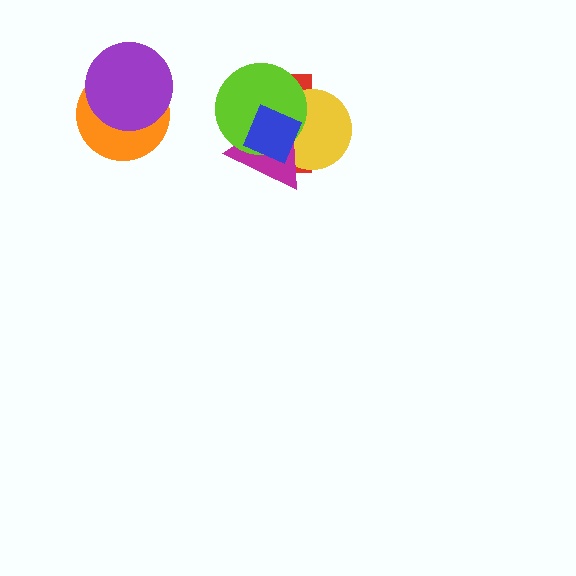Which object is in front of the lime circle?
The blue diamond is in front of the lime circle.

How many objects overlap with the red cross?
4 objects overlap with the red cross.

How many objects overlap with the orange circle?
1 object overlaps with the orange circle.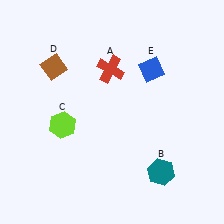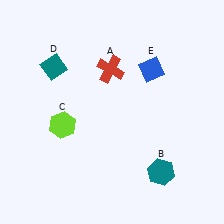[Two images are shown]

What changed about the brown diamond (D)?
In Image 1, D is brown. In Image 2, it changed to teal.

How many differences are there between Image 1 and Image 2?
There is 1 difference between the two images.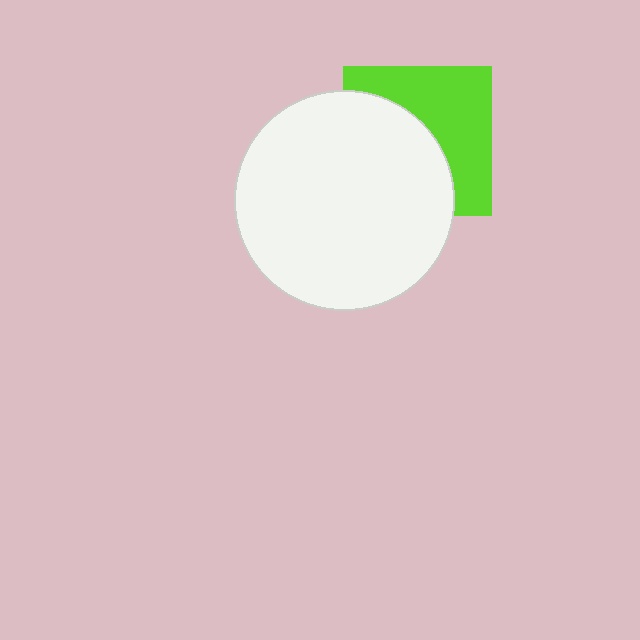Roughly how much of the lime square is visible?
About half of it is visible (roughly 49%).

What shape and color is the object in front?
The object in front is a white circle.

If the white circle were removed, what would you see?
You would see the complete lime square.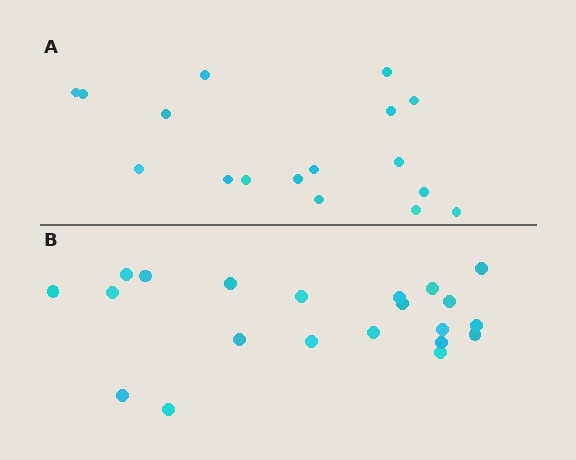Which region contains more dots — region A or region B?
Region B (the bottom region) has more dots.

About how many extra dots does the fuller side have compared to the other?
Region B has about 4 more dots than region A.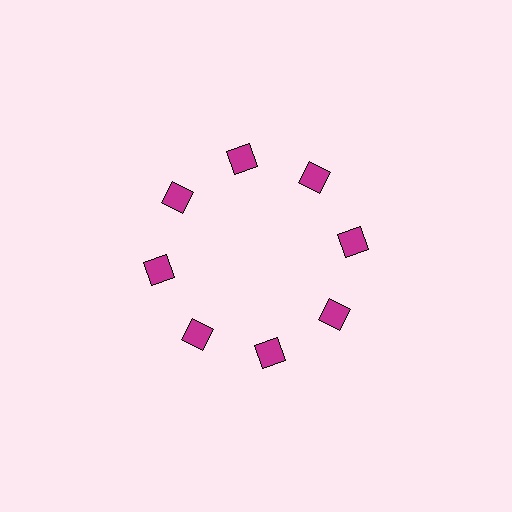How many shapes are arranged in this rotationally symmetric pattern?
There are 8 shapes, arranged in 8 groups of 1.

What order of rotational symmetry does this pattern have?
This pattern has 8-fold rotational symmetry.